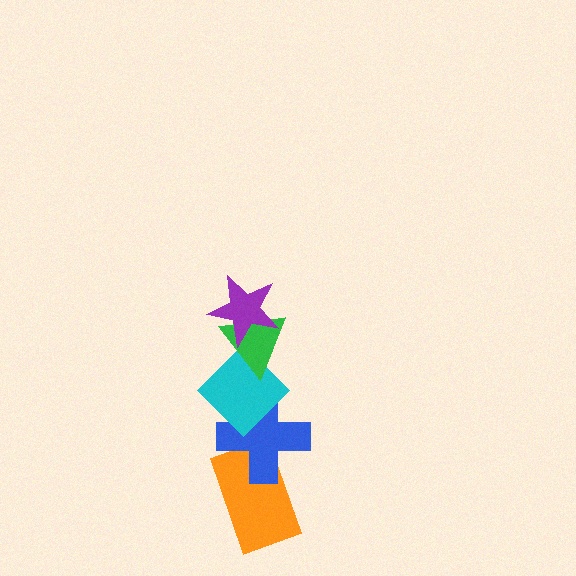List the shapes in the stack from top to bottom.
From top to bottom: the purple star, the green triangle, the cyan diamond, the blue cross, the orange rectangle.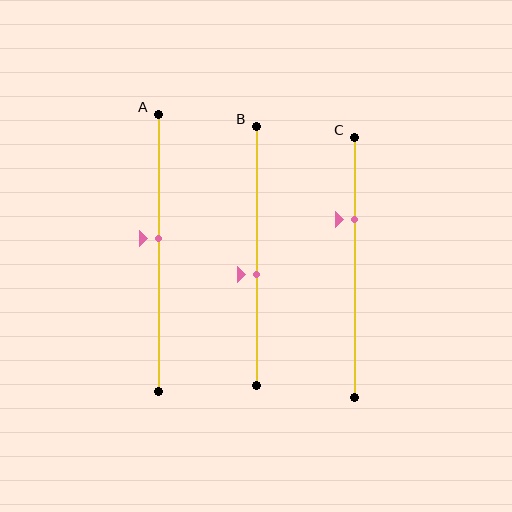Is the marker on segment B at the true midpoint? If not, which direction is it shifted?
No, the marker on segment B is shifted downward by about 7% of the segment length.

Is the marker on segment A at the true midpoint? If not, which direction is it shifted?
No, the marker on segment A is shifted upward by about 5% of the segment length.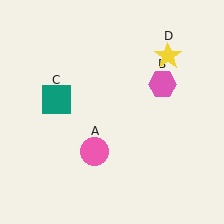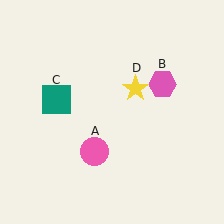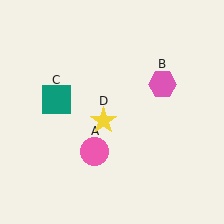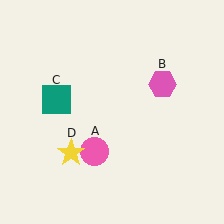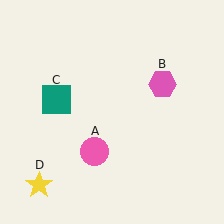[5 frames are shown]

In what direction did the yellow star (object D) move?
The yellow star (object D) moved down and to the left.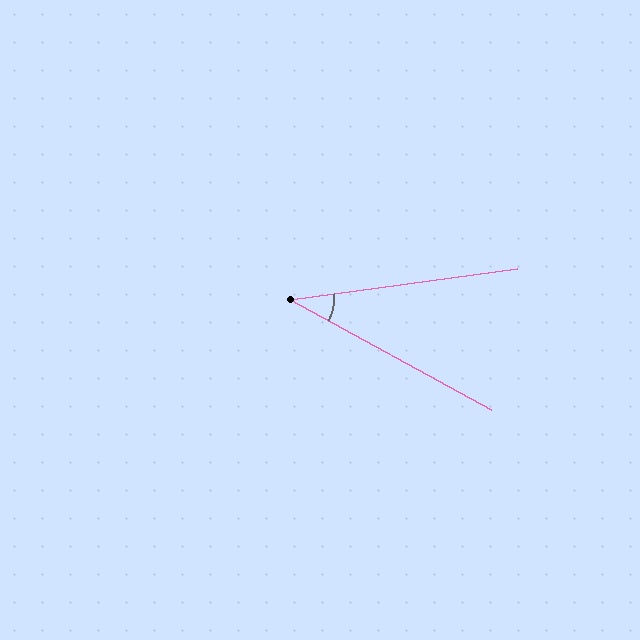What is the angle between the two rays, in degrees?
Approximately 36 degrees.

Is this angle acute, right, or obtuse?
It is acute.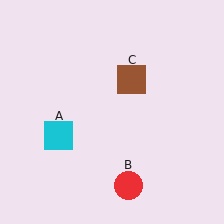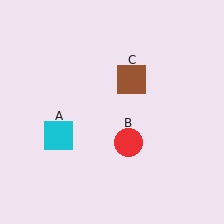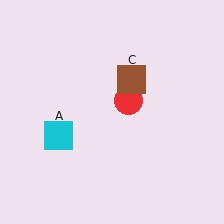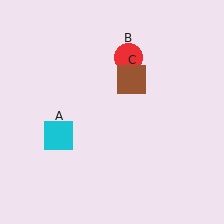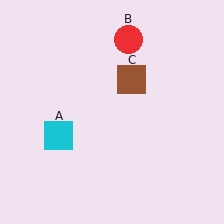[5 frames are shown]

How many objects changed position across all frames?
1 object changed position: red circle (object B).